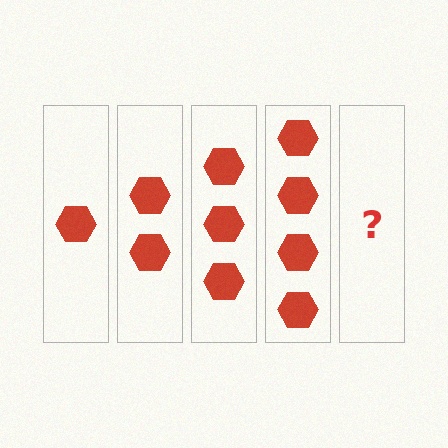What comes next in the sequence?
The next element should be 5 hexagons.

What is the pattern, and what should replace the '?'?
The pattern is that each step adds one more hexagon. The '?' should be 5 hexagons.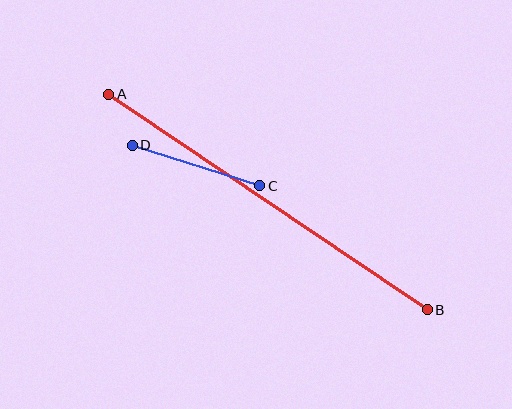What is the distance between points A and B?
The distance is approximately 385 pixels.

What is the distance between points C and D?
The distance is approximately 134 pixels.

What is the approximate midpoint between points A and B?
The midpoint is at approximately (268, 202) pixels.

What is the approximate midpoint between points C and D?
The midpoint is at approximately (196, 165) pixels.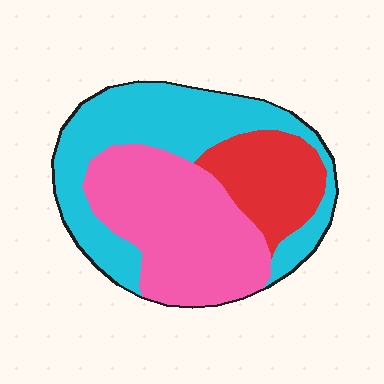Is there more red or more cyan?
Cyan.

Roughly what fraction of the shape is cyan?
Cyan covers around 40% of the shape.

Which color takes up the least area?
Red, at roughly 20%.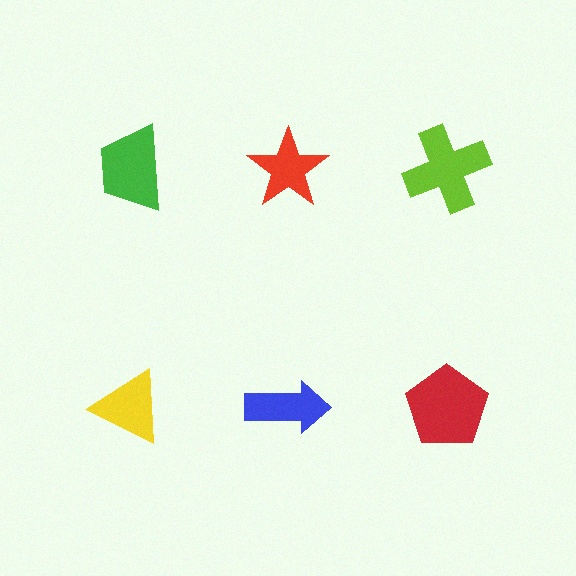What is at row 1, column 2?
A red star.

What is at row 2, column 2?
A blue arrow.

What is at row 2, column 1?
A yellow triangle.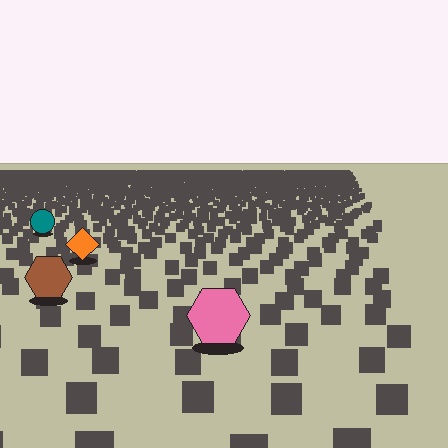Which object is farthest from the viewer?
The teal circle is farthest from the viewer. It appears smaller and the ground texture around it is denser.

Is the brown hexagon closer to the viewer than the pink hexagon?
No. The pink hexagon is closer — you can tell from the texture gradient: the ground texture is coarser near it.